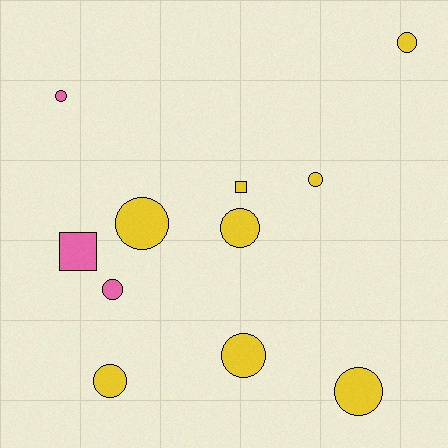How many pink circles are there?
There are 2 pink circles.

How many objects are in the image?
There are 11 objects.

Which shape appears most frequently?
Circle, with 9 objects.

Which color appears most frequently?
Yellow, with 8 objects.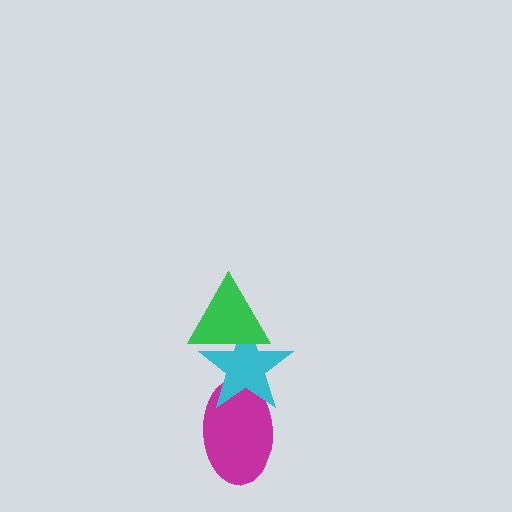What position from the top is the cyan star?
The cyan star is 2nd from the top.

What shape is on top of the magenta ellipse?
The cyan star is on top of the magenta ellipse.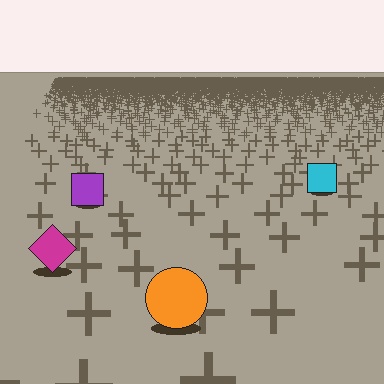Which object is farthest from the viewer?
The cyan square is farthest from the viewer. It appears smaller and the ground texture around it is denser.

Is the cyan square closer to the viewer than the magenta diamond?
No. The magenta diamond is closer — you can tell from the texture gradient: the ground texture is coarser near it.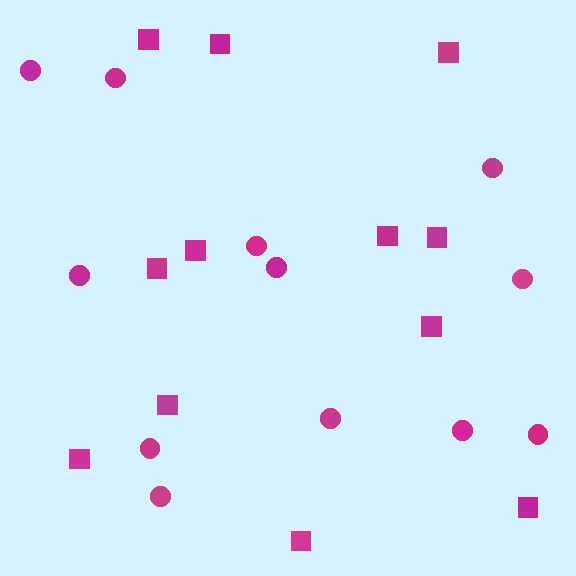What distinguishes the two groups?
There are 2 groups: one group of squares (12) and one group of circles (12).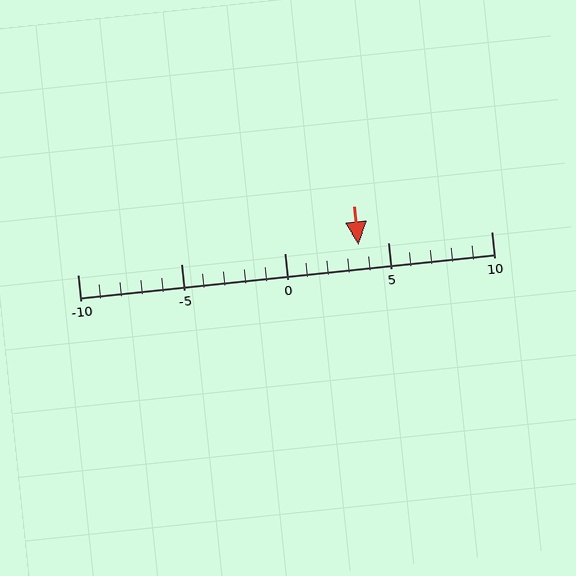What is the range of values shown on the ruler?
The ruler shows values from -10 to 10.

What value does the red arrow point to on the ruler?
The red arrow points to approximately 4.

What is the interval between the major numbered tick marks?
The major tick marks are spaced 5 units apart.